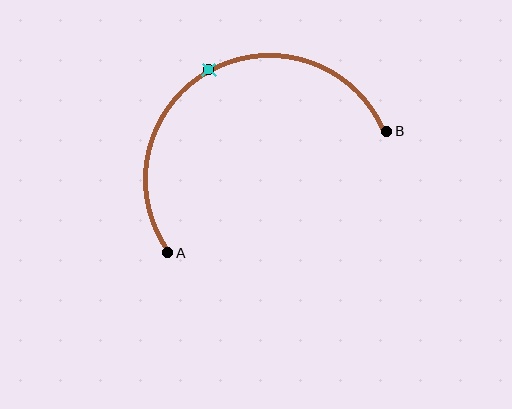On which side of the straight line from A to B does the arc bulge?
The arc bulges above the straight line connecting A and B.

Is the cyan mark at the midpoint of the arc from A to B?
Yes. The cyan mark lies on the arc at equal arc-length from both A and B — it is the arc midpoint.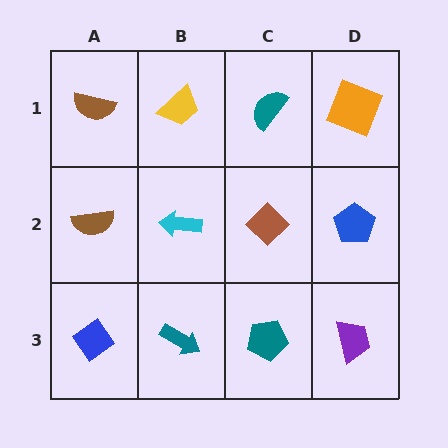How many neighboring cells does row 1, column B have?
3.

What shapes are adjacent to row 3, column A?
A brown semicircle (row 2, column A), a teal arrow (row 3, column B).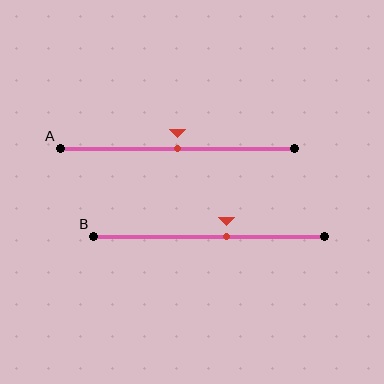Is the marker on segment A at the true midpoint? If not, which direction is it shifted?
Yes, the marker on segment A is at the true midpoint.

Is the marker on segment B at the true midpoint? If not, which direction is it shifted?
No, the marker on segment B is shifted to the right by about 8% of the segment length.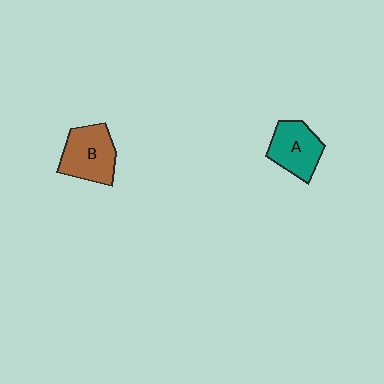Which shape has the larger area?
Shape B (brown).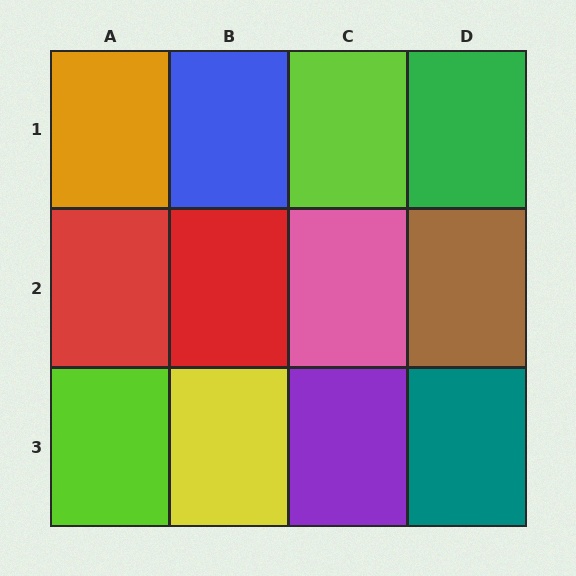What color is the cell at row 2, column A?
Red.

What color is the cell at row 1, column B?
Blue.